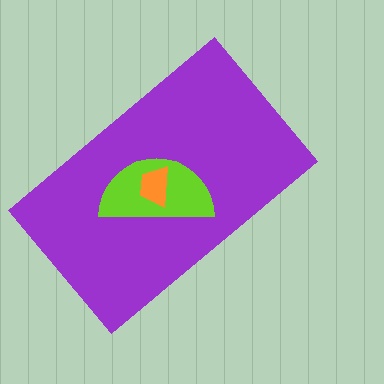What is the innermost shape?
The orange trapezoid.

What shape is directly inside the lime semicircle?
The orange trapezoid.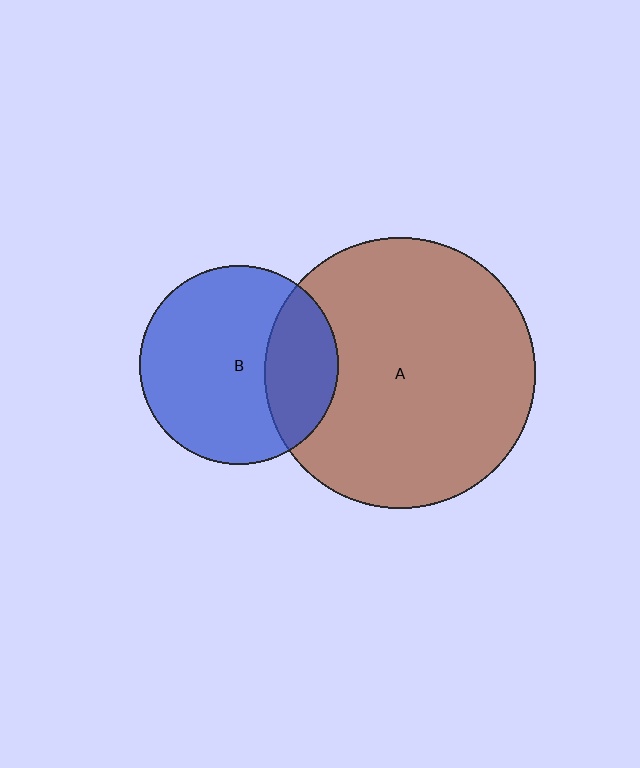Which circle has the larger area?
Circle A (brown).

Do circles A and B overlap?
Yes.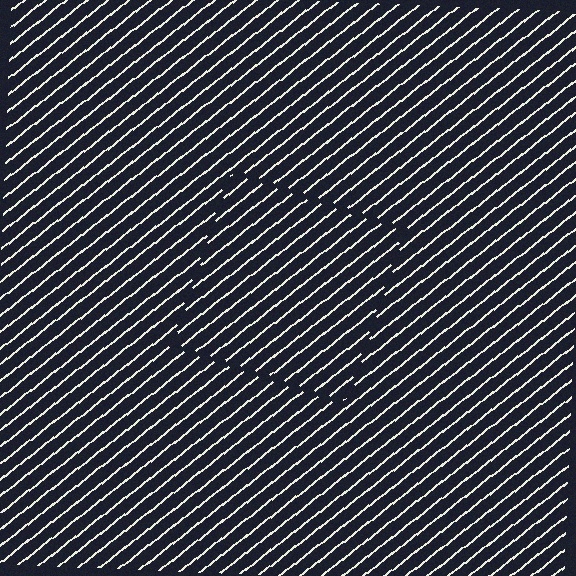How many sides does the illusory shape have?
4 sides — the line-ends trace a square.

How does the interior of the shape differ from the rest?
The interior of the shape contains the same grating, shifted by half a period — the contour is defined by the phase discontinuity where line-ends from the inner and outer gratings abut.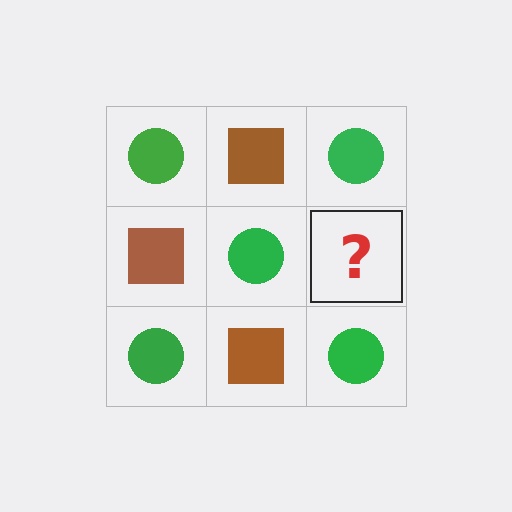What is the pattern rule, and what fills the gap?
The rule is that it alternates green circle and brown square in a checkerboard pattern. The gap should be filled with a brown square.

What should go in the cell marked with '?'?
The missing cell should contain a brown square.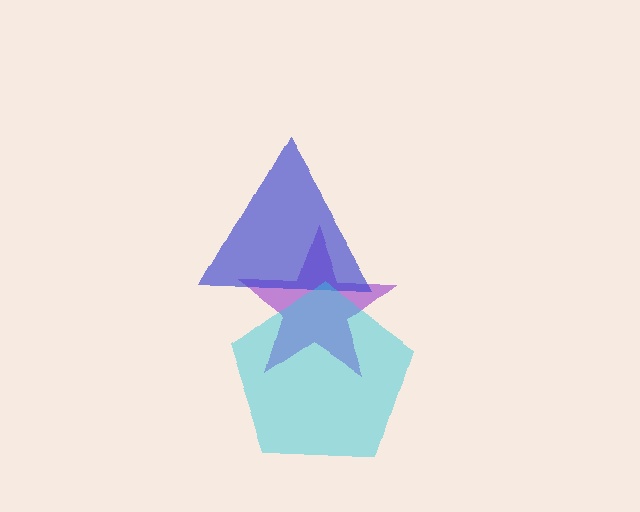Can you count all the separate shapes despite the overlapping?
Yes, there are 3 separate shapes.